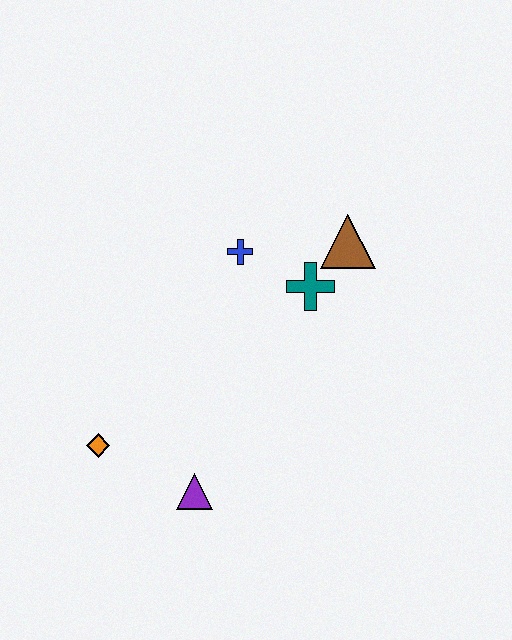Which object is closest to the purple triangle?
The orange diamond is closest to the purple triangle.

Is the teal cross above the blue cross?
No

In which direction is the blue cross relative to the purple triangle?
The blue cross is above the purple triangle.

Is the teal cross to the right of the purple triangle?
Yes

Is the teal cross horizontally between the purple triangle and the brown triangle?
Yes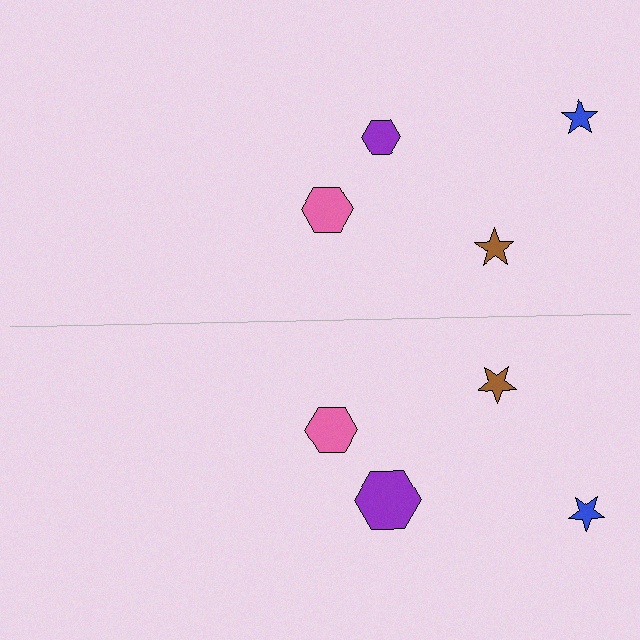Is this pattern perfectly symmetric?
No, the pattern is not perfectly symmetric. The purple hexagon on the bottom side has a different size than its mirror counterpart.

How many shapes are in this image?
There are 8 shapes in this image.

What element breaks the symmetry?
The purple hexagon on the bottom side has a different size than its mirror counterpart.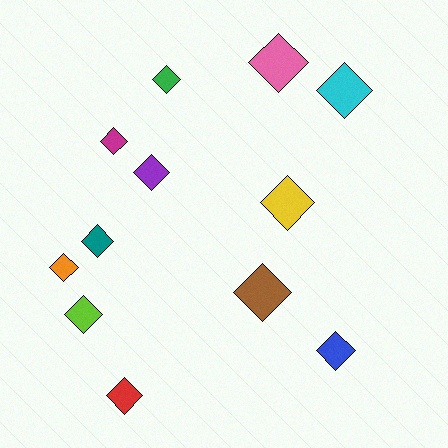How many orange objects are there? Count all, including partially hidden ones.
There is 1 orange object.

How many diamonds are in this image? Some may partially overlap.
There are 12 diamonds.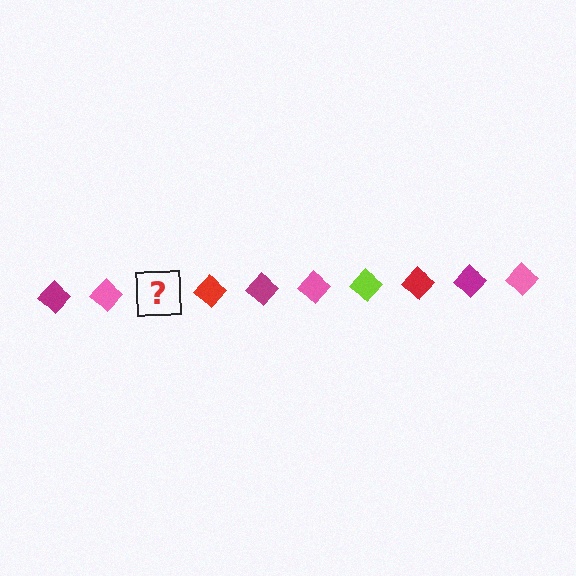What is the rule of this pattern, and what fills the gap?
The rule is that the pattern cycles through magenta, pink, lime, red diamonds. The gap should be filled with a lime diamond.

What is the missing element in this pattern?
The missing element is a lime diamond.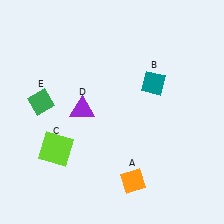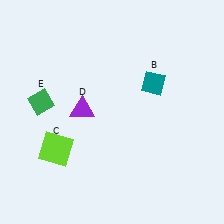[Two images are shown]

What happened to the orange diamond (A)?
The orange diamond (A) was removed in Image 2. It was in the bottom-right area of Image 1.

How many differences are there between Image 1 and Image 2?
There is 1 difference between the two images.